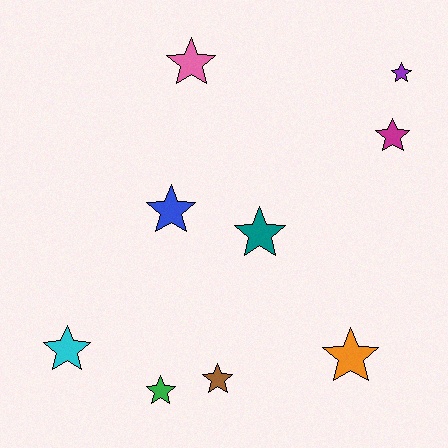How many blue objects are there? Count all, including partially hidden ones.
There is 1 blue object.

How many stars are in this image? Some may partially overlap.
There are 9 stars.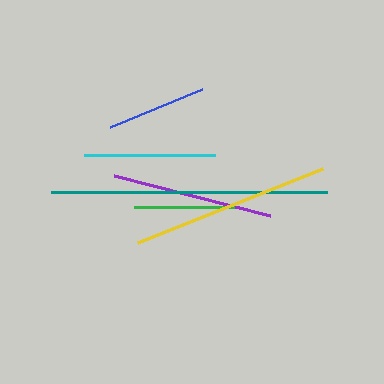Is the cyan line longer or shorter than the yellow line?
The yellow line is longer than the cyan line.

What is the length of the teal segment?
The teal segment is approximately 276 pixels long.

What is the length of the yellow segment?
The yellow segment is approximately 198 pixels long.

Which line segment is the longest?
The teal line is the longest at approximately 276 pixels.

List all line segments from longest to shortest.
From longest to shortest: teal, yellow, purple, cyan, green, blue.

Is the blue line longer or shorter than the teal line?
The teal line is longer than the blue line.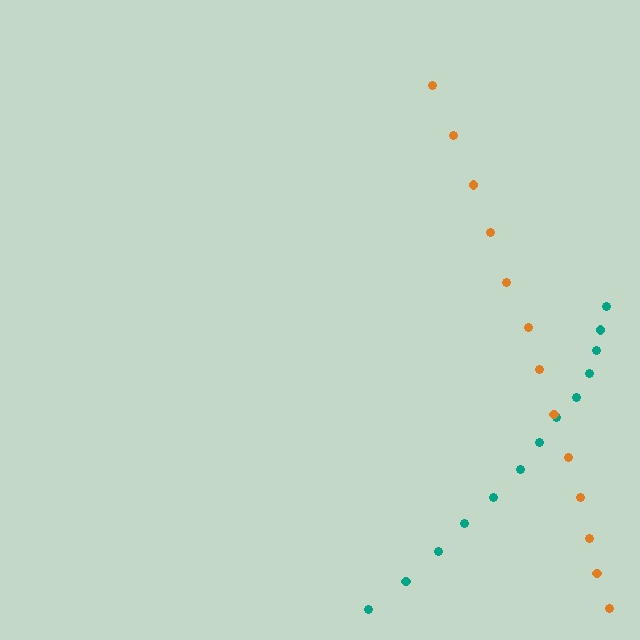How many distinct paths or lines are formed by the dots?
There are 2 distinct paths.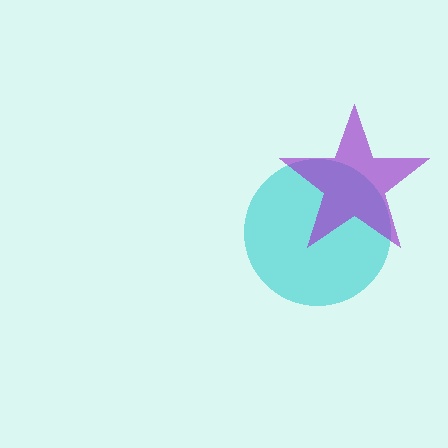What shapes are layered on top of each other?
The layered shapes are: a cyan circle, a purple star.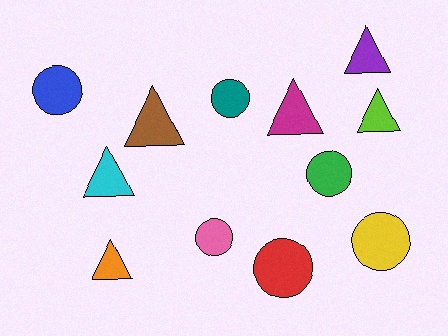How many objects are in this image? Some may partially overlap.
There are 12 objects.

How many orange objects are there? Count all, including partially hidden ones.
There is 1 orange object.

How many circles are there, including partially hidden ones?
There are 6 circles.